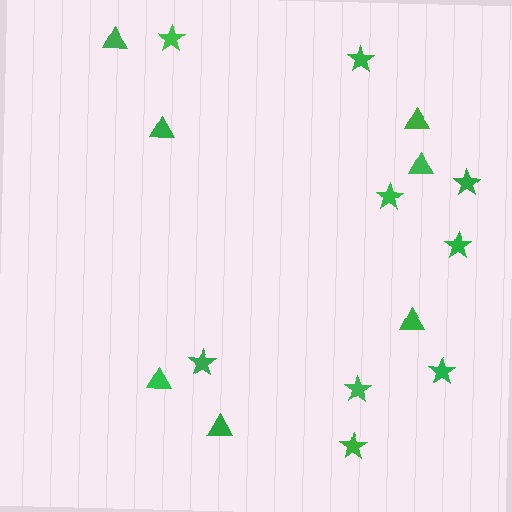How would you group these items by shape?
There are 2 groups: one group of triangles (7) and one group of stars (9).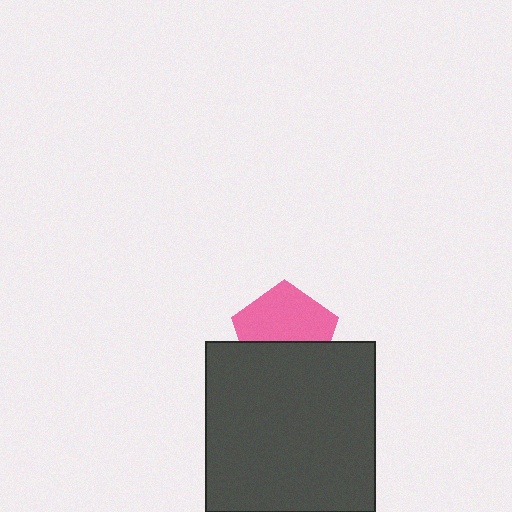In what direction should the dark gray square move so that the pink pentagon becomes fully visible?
The dark gray square should move down. That is the shortest direction to clear the overlap and leave the pink pentagon fully visible.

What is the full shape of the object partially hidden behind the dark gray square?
The partially hidden object is a pink pentagon.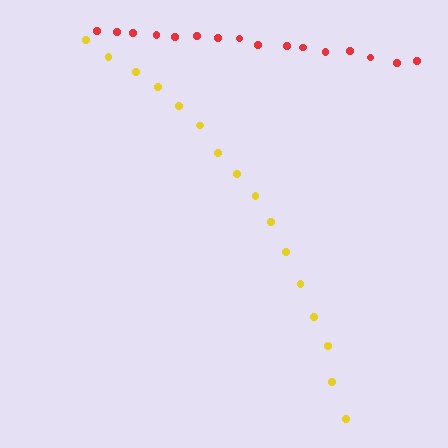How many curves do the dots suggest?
There are 2 distinct paths.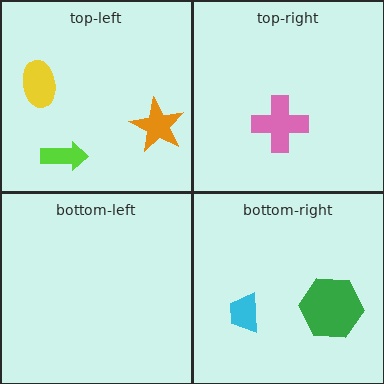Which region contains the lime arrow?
The top-left region.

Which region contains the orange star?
The top-left region.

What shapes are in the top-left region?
The lime arrow, the yellow ellipse, the orange star.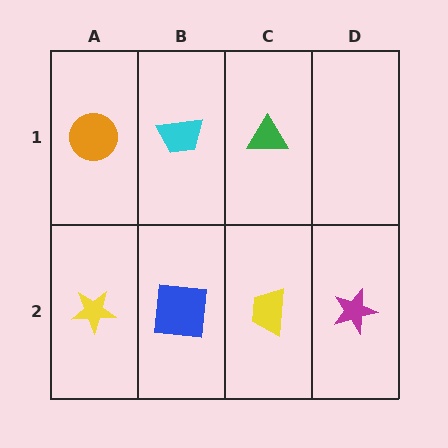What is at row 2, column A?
A yellow star.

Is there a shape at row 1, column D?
No, that cell is empty.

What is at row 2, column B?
A blue square.